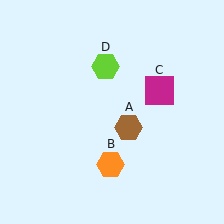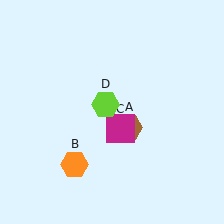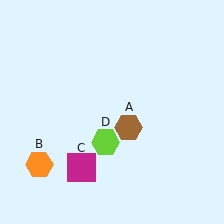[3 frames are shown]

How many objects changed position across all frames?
3 objects changed position: orange hexagon (object B), magenta square (object C), lime hexagon (object D).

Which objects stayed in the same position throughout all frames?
Brown hexagon (object A) remained stationary.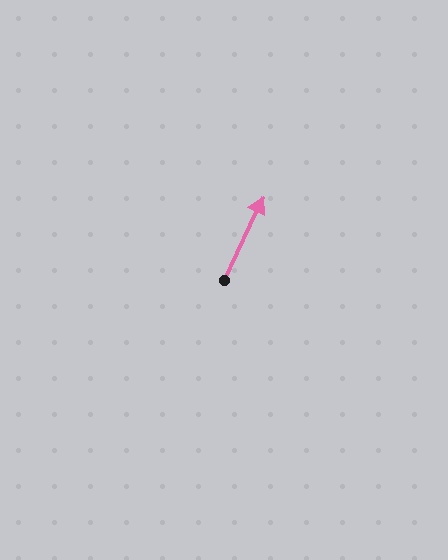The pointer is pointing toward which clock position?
Roughly 1 o'clock.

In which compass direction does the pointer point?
Northeast.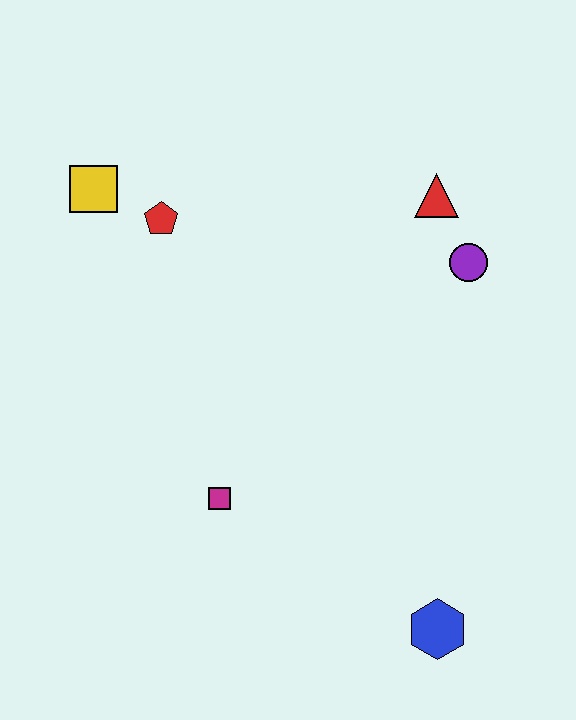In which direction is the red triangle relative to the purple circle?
The red triangle is above the purple circle.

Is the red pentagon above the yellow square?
No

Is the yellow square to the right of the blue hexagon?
No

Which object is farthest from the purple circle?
The yellow square is farthest from the purple circle.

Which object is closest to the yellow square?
The red pentagon is closest to the yellow square.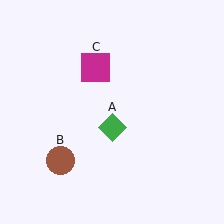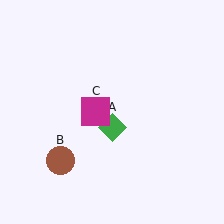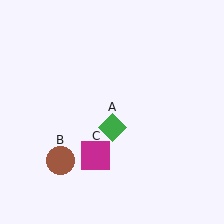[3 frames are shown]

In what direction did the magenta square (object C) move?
The magenta square (object C) moved down.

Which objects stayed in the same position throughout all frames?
Green diamond (object A) and brown circle (object B) remained stationary.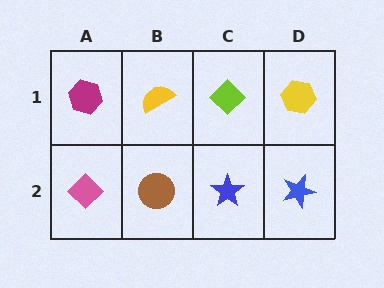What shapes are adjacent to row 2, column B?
A yellow semicircle (row 1, column B), a pink diamond (row 2, column A), a blue star (row 2, column C).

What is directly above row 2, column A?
A magenta hexagon.